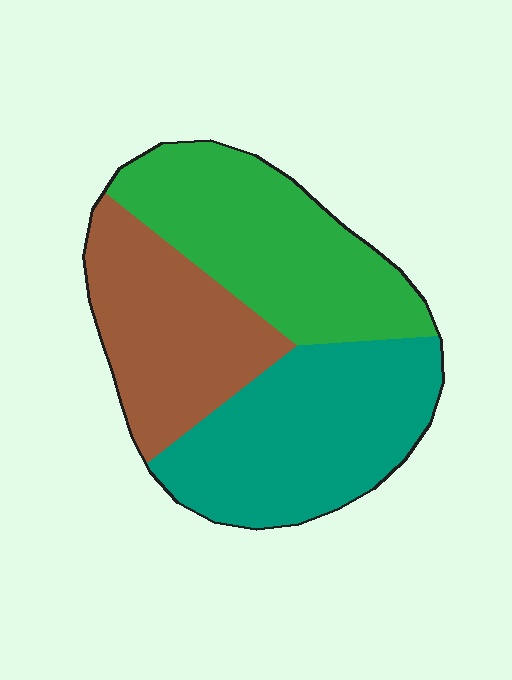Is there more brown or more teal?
Teal.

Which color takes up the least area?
Brown, at roughly 30%.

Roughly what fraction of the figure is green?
Green covers 35% of the figure.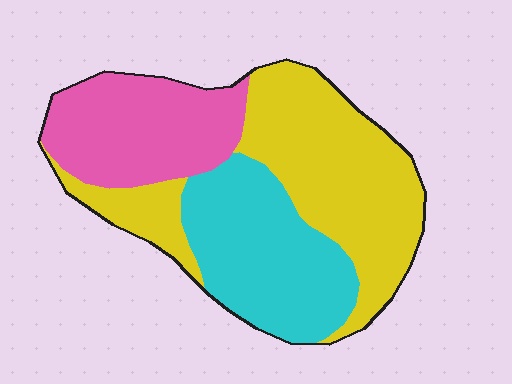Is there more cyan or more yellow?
Yellow.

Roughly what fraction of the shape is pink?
Pink covers roughly 25% of the shape.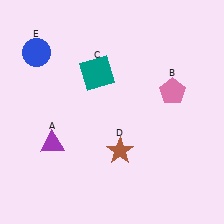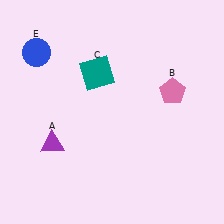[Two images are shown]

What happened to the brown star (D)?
The brown star (D) was removed in Image 2. It was in the bottom-right area of Image 1.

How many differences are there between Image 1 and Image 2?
There is 1 difference between the two images.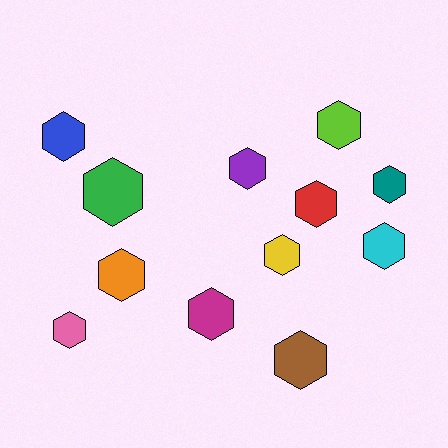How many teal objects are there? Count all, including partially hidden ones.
There is 1 teal object.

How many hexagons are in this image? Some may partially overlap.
There are 12 hexagons.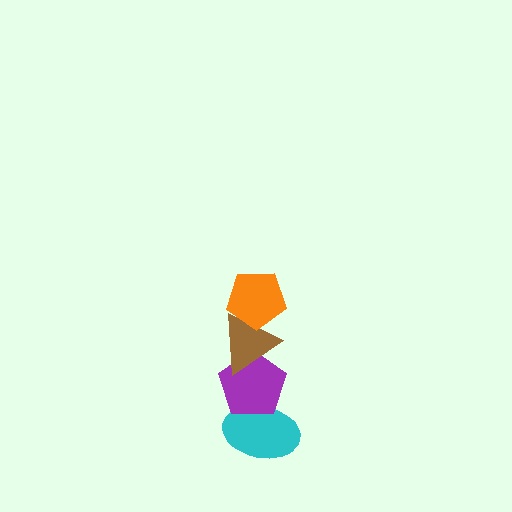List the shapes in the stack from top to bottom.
From top to bottom: the orange pentagon, the brown triangle, the purple pentagon, the cyan ellipse.